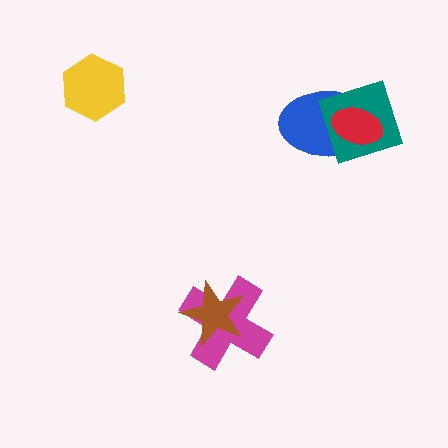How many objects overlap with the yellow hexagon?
0 objects overlap with the yellow hexagon.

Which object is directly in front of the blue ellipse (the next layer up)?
The teal diamond is directly in front of the blue ellipse.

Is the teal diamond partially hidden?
Yes, it is partially covered by another shape.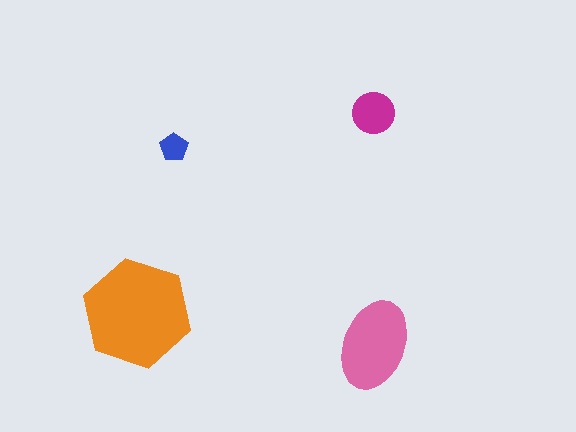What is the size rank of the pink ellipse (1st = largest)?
2nd.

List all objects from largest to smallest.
The orange hexagon, the pink ellipse, the magenta circle, the blue pentagon.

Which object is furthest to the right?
The pink ellipse is rightmost.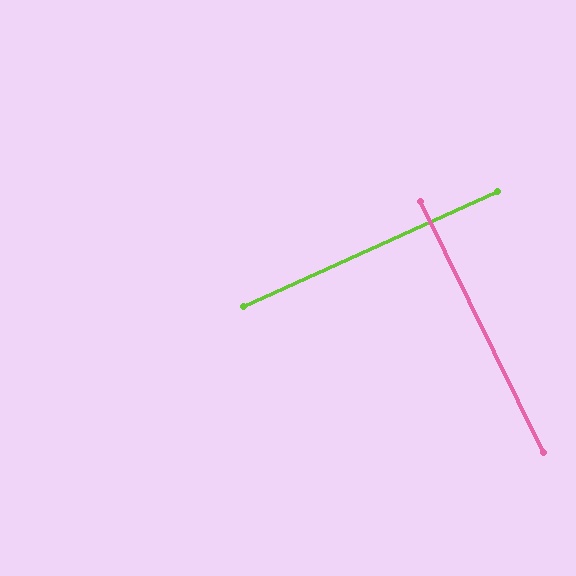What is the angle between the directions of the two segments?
Approximately 88 degrees.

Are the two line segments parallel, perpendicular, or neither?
Perpendicular — they meet at approximately 88°.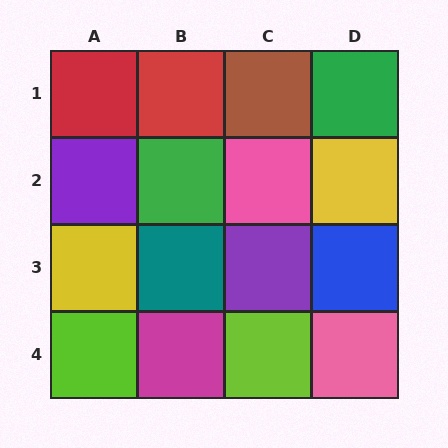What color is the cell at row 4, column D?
Pink.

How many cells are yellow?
2 cells are yellow.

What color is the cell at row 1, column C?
Brown.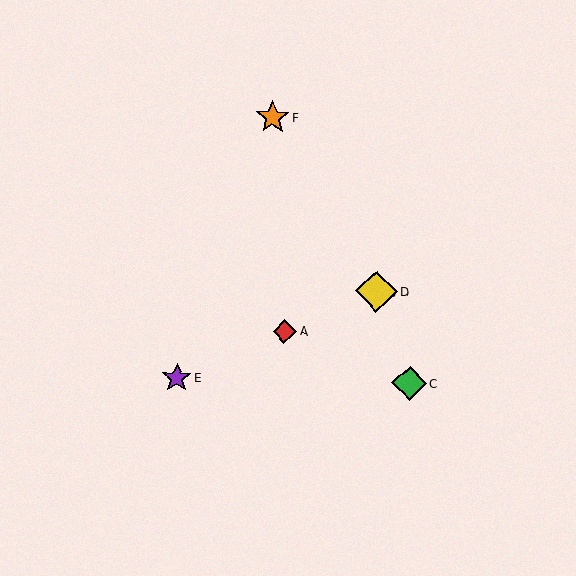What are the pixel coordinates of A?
Object A is at (285, 331).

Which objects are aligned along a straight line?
Objects A, B, D, E are aligned along a straight line.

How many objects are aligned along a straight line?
4 objects (A, B, D, E) are aligned along a straight line.